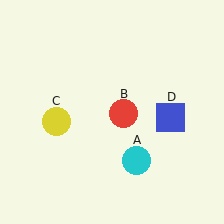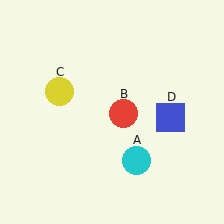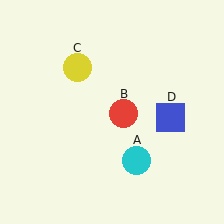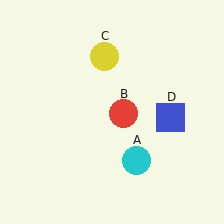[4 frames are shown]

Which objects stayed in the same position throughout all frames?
Cyan circle (object A) and red circle (object B) and blue square (object D) remained stationary.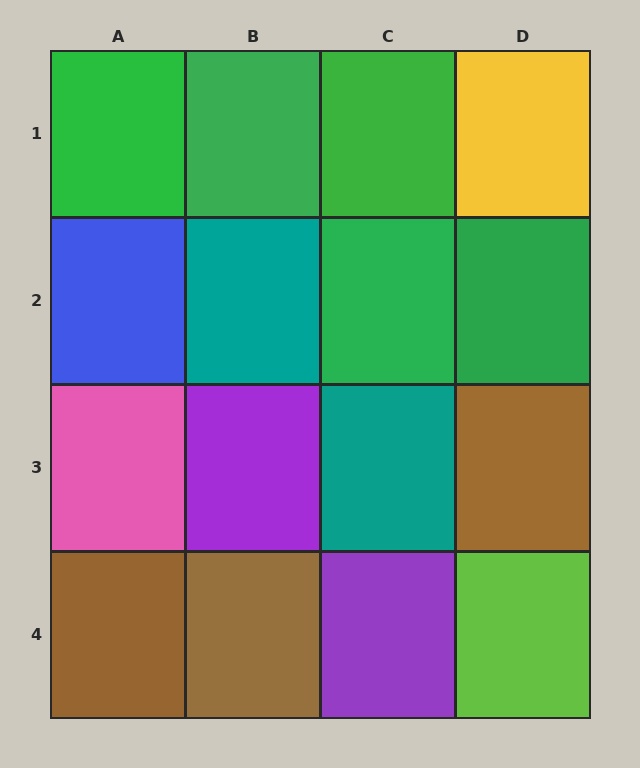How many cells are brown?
3 cells are brown.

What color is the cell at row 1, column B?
Green.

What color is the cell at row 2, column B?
Teal.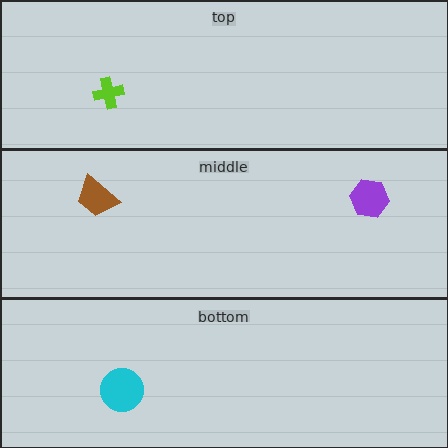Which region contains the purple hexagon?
The middle region.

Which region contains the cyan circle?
The bottom region.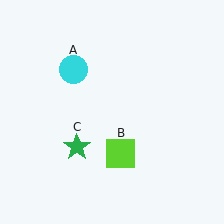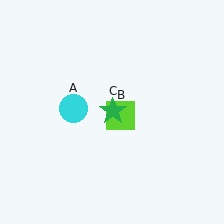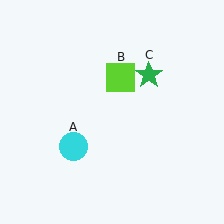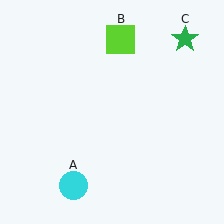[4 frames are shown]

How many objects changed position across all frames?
3 objects changed position: cyan circle (object A), lime square (object B), green star (object C).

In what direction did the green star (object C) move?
The green star (object C) moved up and to the right.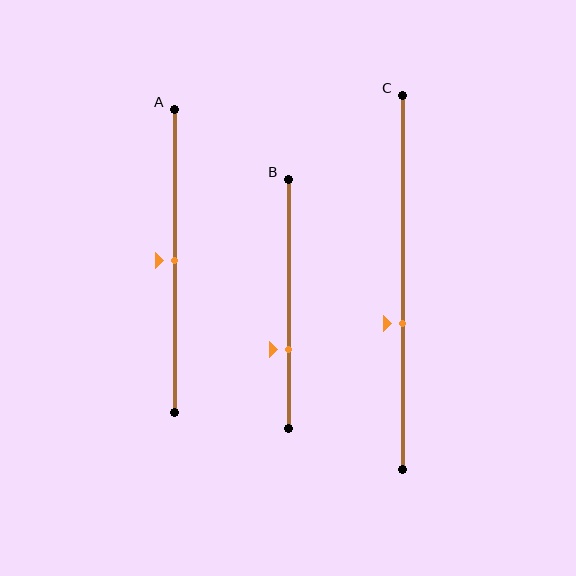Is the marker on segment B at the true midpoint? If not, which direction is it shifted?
No, the marker on segment B is shifted downward by about 18% of the segment length.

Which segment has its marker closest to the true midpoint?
Segment A has its marker closest to the true midpoint.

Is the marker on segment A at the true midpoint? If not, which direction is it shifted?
Yes, the marker on segment A is at the true midpoint.